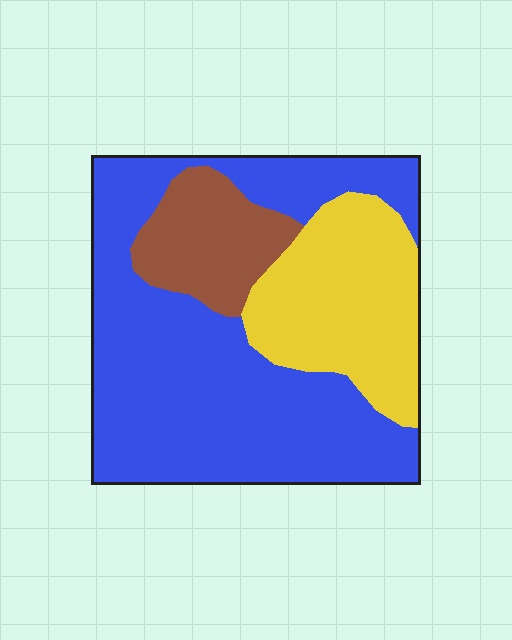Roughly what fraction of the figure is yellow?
Yellow takes up about one quarter (1/4) of the figure.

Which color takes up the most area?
Blue, at roughly 60%.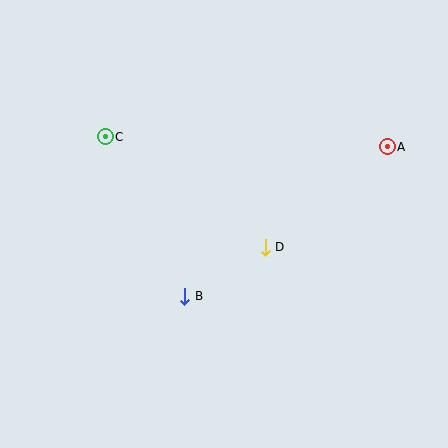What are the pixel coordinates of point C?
Point C is at (105, 137).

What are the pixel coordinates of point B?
Point B is at (185, 296).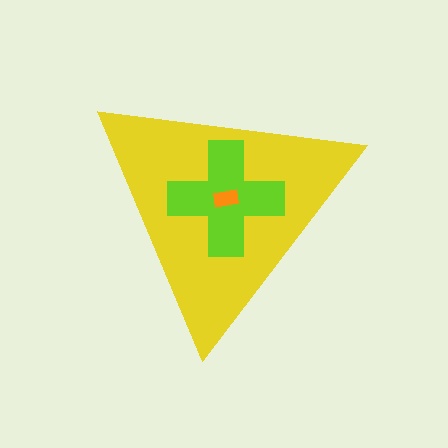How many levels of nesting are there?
3.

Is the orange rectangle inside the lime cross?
Yes.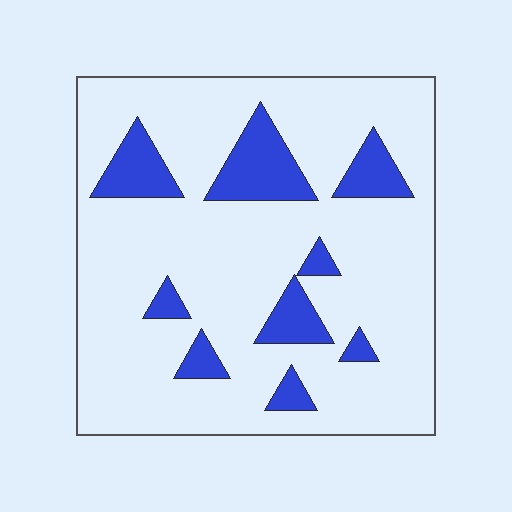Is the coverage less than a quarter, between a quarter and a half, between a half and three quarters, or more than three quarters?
Less than a quarter.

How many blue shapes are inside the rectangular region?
9.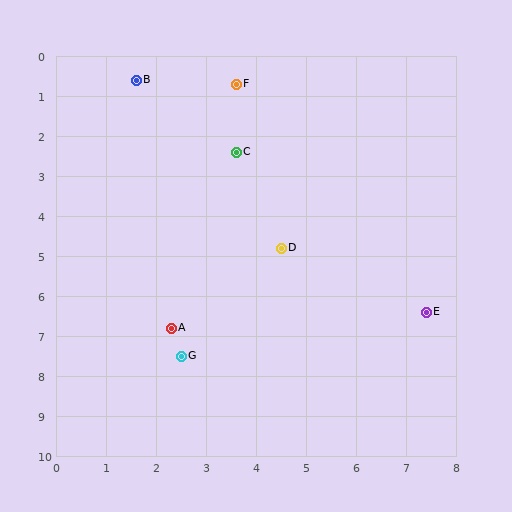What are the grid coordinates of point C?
Point C is at approximately (3.6, 2.4).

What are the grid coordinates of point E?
Point E is at approximately (7.4, 6.4).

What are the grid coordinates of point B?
Point B is at approximately (1.6, 0.6).